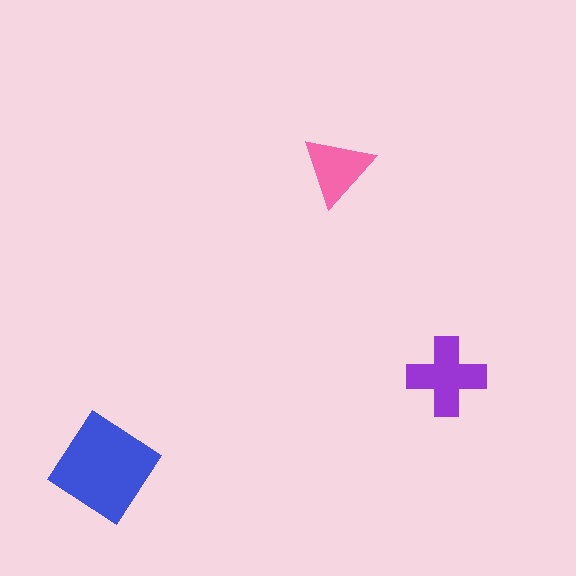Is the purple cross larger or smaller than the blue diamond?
Smaller.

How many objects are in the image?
There are 3 objects in the image.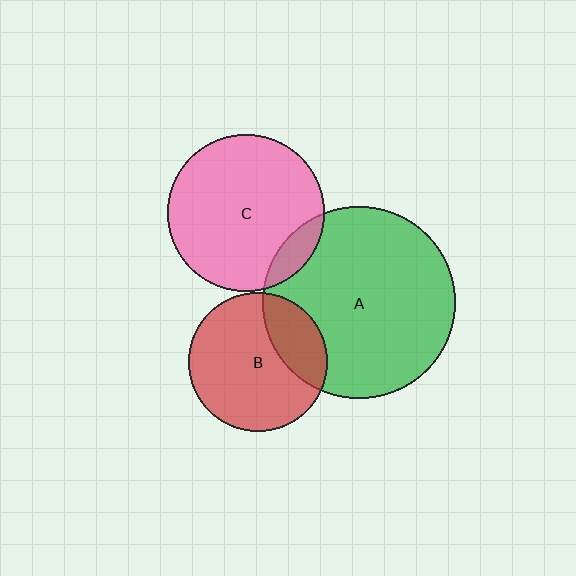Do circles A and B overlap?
Yes.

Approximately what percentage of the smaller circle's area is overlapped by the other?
Approximately 25%.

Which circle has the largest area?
Circle A (green).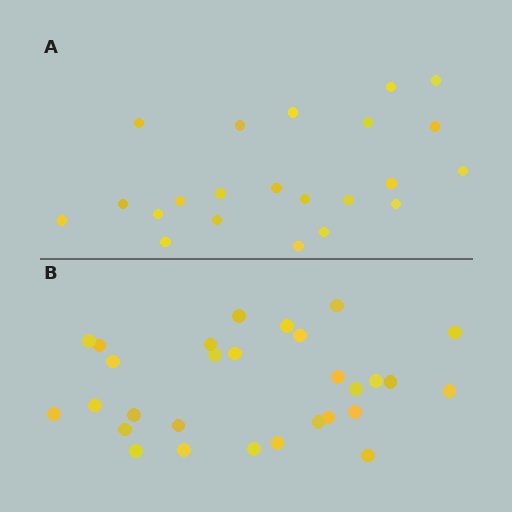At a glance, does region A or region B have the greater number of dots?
Region B (the bottom region) has more dots.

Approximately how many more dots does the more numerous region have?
Region B has roughly 8 or so more dots than region A.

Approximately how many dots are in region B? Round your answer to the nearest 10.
About 30 dots. (The exact count is 29, which rounds to 30.)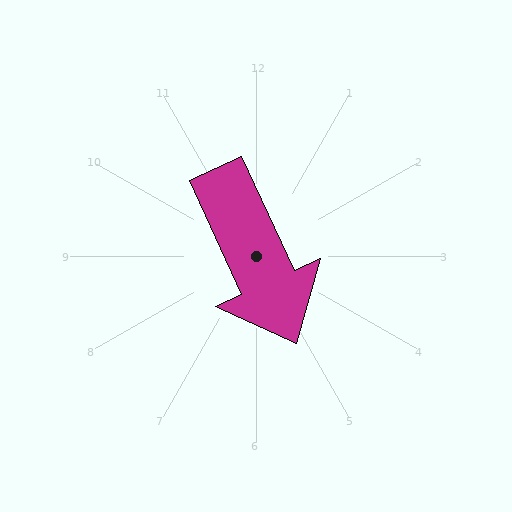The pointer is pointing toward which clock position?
Roughly 5 o'clock.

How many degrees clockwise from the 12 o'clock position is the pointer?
Approximately 155 degrees.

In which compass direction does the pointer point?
Southeast.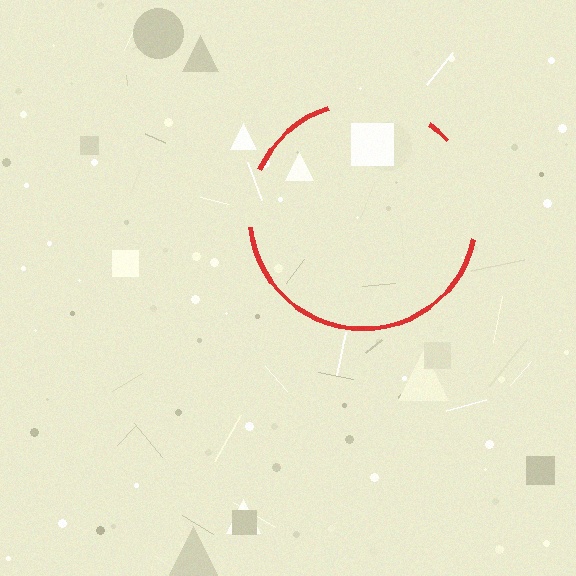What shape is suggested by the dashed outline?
The dashed outline suggests a circle.